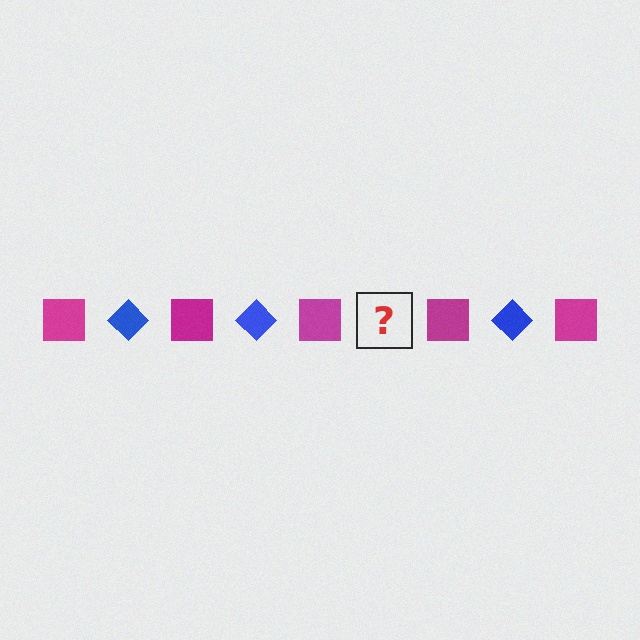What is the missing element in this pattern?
The missing element is a blue diamond.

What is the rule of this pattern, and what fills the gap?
The rule is that the pattern alternates between magenta square and blue diamond. The gap should be filled with a blue diamond.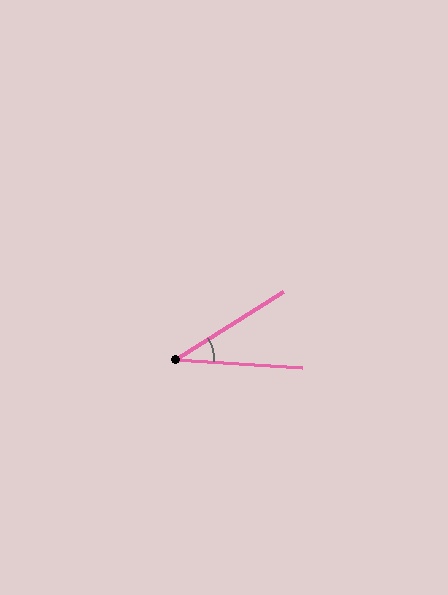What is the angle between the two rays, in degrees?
Approximately 36 degrees.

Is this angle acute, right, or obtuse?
It is acute.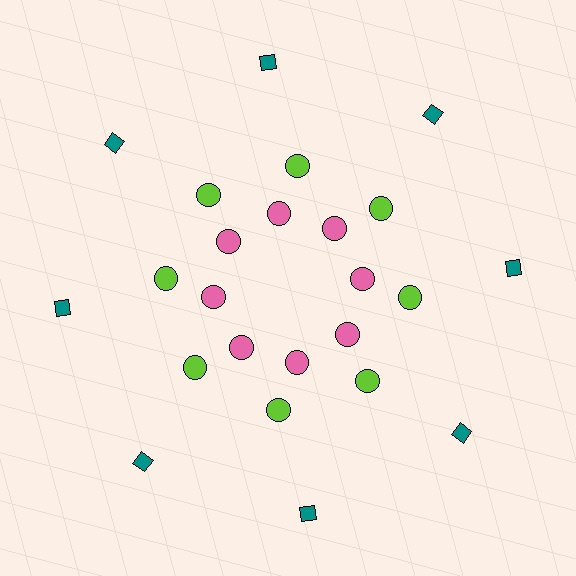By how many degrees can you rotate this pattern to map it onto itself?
The pattern maps onto itself every 45 degrees of rotation.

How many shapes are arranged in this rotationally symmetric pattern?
There are 24 shapes, arranged in 8 groups of 3.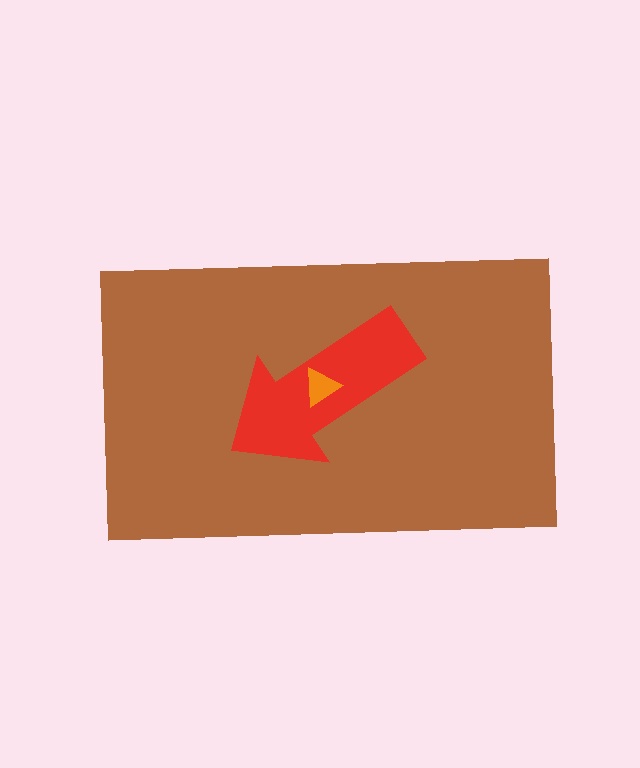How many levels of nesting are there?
3.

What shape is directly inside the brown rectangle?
The red arrow.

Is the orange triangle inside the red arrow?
Yes.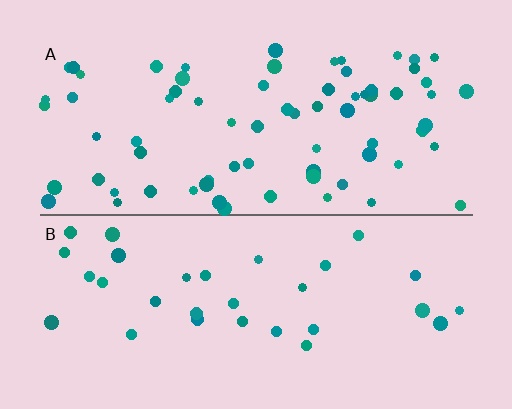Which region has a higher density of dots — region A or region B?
A (the top).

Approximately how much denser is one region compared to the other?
Approximately 2.3× — region A over region B.